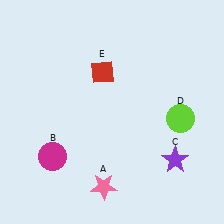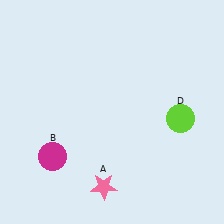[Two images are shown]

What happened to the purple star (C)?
The purple star (C) was removed in Image 2. It was in the bottom-right area of Image 1.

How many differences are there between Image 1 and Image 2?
There are 2 differences between the two images.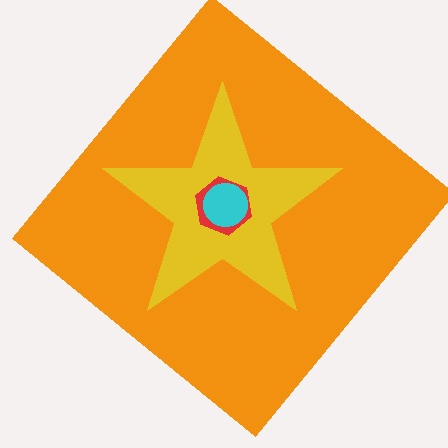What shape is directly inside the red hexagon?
The cyan circle.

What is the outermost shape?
The orange diamond.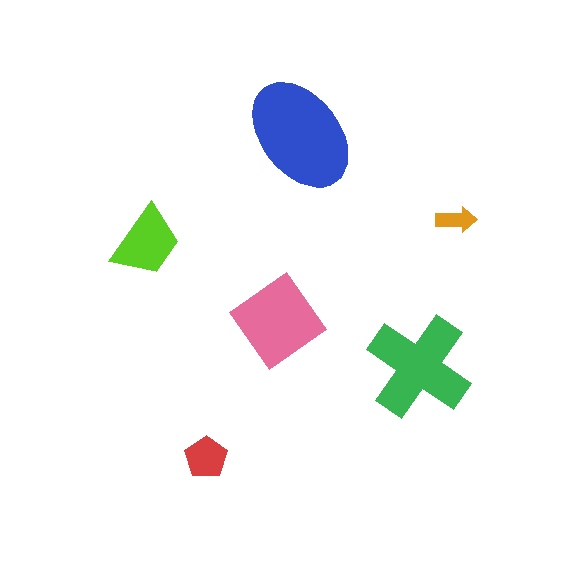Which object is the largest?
The blue ellipse.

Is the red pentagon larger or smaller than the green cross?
Smaller.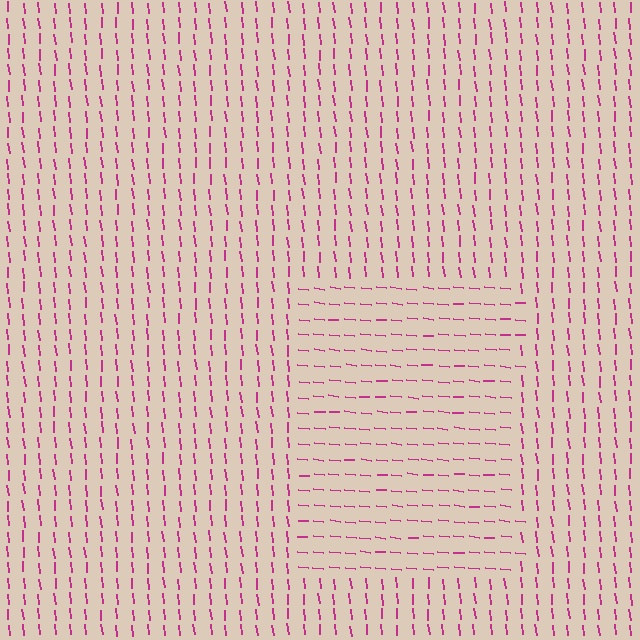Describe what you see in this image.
The image is filled with small magenta line segments. A rectangle region in the image has lines oriented differently from the surrounding lines, creating a visible texture boundary.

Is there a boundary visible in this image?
Yes, there is a texture boundary formed by a change in line orientation.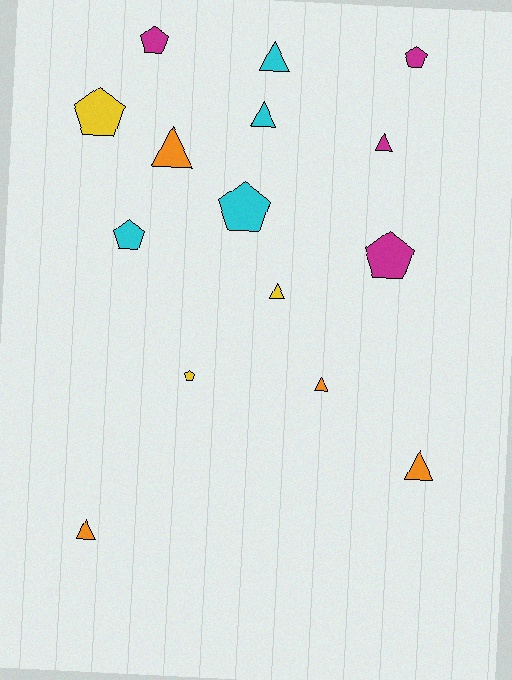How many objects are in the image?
There are 15 objects.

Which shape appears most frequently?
Triangle, with 8 objects.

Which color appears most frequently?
Orange, with 4 objects.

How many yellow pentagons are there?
There are 2 yellow pentagons.